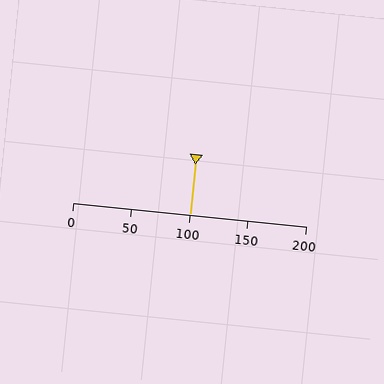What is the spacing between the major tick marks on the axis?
The major ticks are spaced 50 apart.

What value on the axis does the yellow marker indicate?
The marker indicates approximately 100.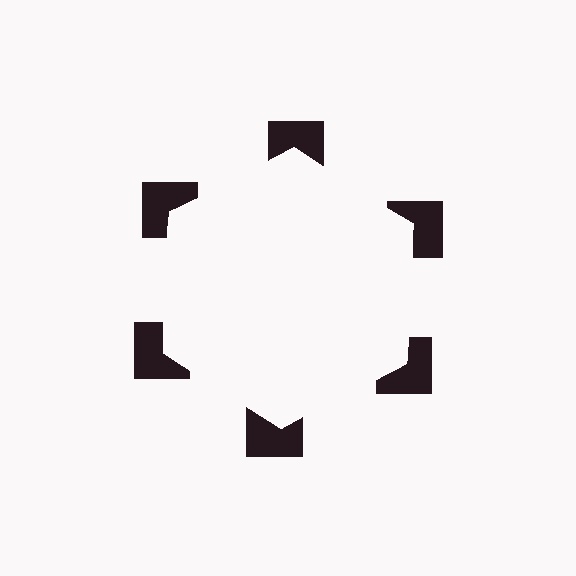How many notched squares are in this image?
There are 6 — one at each vertex of the illusory hexagon.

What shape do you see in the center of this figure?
An illusory hexagon — its edges are inferred from the aligned wedge cuts in the notched squares, not physically drawn.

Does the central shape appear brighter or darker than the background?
It typically appears slightly brighter than the background, even though no actual brightness change is drawn.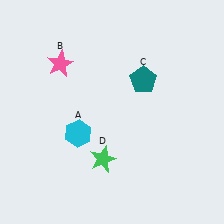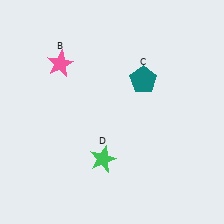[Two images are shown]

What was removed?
The cyan hexagon (A) was removed in Image 2.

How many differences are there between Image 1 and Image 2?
There is 1 difference between the two images.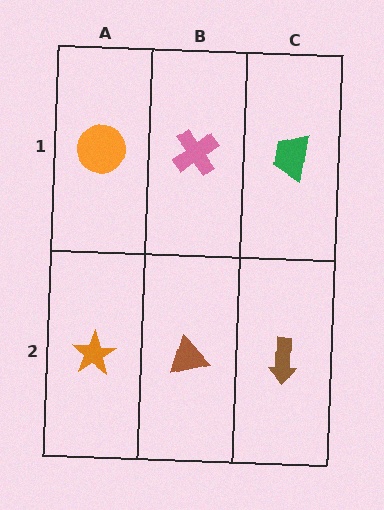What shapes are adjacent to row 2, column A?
An orange circle (row 1, column A), a brown triangle (row 2, column B).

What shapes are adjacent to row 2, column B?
A pink cross (row 1, column B), an orange star (row 2, column A), a brown arrow (row 2, column C).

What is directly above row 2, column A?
An orange circle.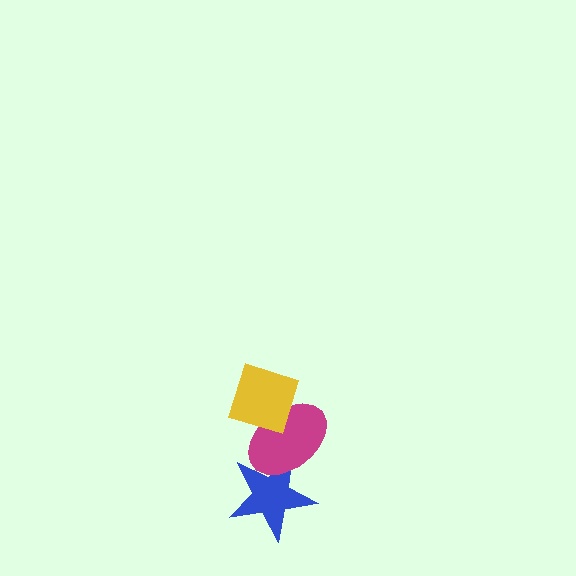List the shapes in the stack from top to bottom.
From top to bottom: the yellow diamond, the magenta ellipse, the blue star.